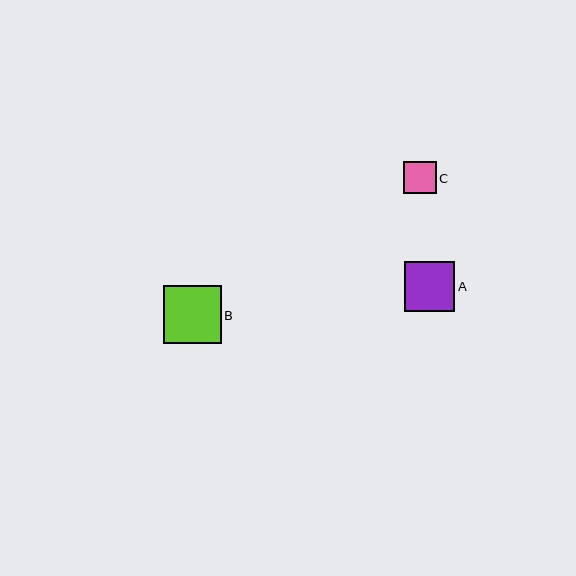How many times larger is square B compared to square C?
Square B is approximately 1.8 times the size of square C.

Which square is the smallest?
Square C is the smallest with a size of approximately 33 pixels.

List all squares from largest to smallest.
From largest to smallest: B, A, C.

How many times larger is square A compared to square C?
Square A is approximately 1.5 times the size of square C.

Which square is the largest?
Square B is the largest with a size of approximately 58 pixels.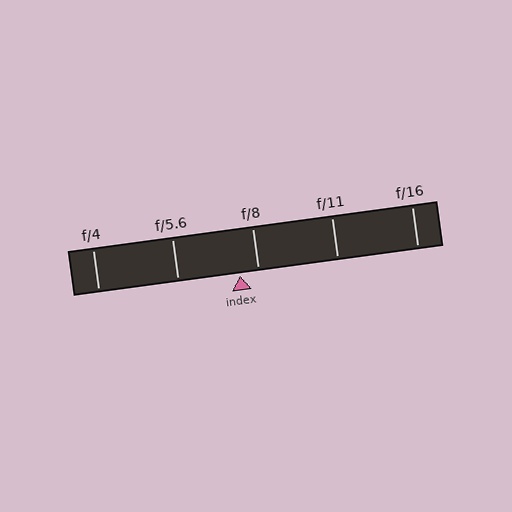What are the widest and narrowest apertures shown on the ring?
The widest aperture shown is f/4 and the narrowest is f/16.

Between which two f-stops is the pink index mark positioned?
The index mark is between f/5.6 and f/8.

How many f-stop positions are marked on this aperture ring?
There are 5 f-stop positions marked.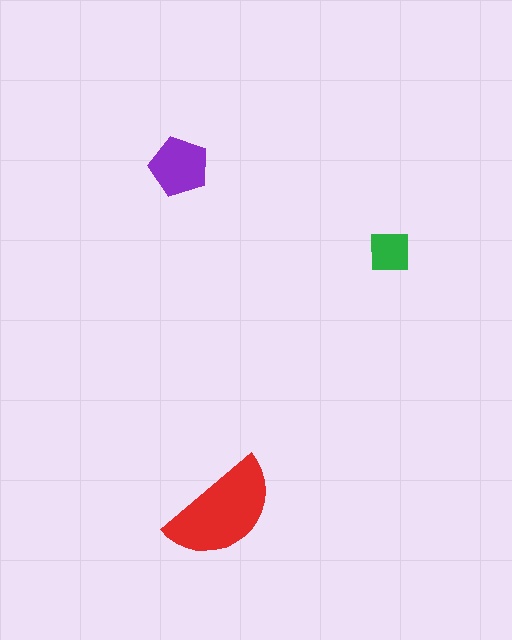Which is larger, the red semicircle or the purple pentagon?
The red semicircle.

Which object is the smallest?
The green square.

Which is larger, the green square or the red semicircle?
The red semicircle.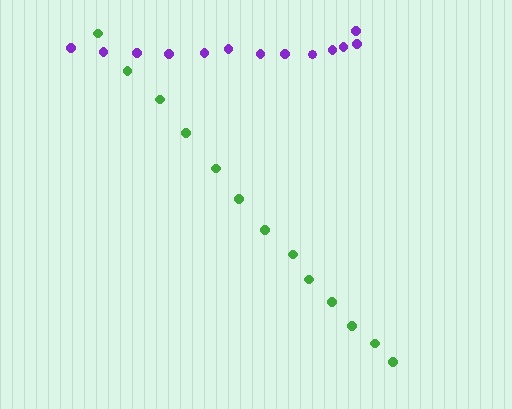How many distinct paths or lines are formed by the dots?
There are 2 distinct paths.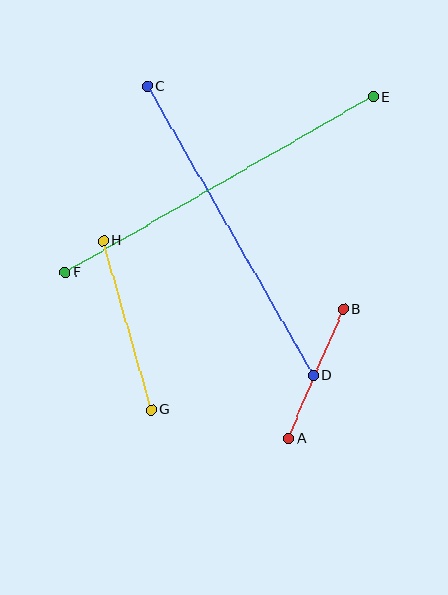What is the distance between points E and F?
The distance is approximately 355 pixels.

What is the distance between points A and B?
The distance is approximately 140 pixels.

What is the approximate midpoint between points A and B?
The midpoint is at approximately (316, 374) pixels.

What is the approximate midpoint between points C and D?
The midpoint is at approximately (230, 231) pixels.